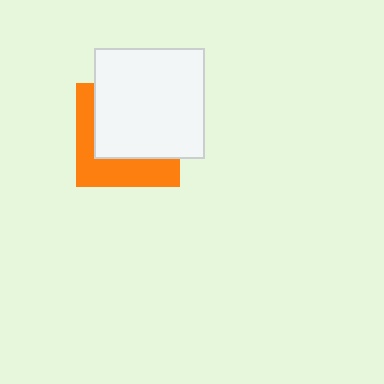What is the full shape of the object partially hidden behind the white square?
The partially hidden object is an orange square.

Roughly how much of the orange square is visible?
A small part of it is visible (roughly 40%).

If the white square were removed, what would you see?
You would see the complete orange square.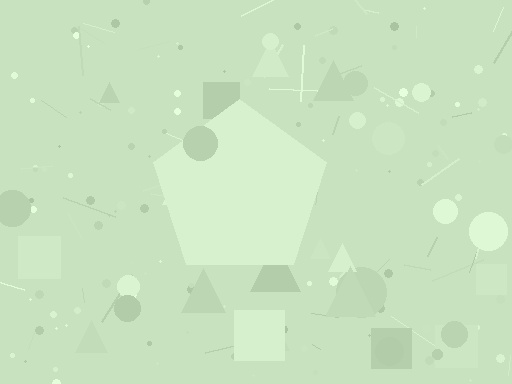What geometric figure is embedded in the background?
A pentagon is embedded in the background.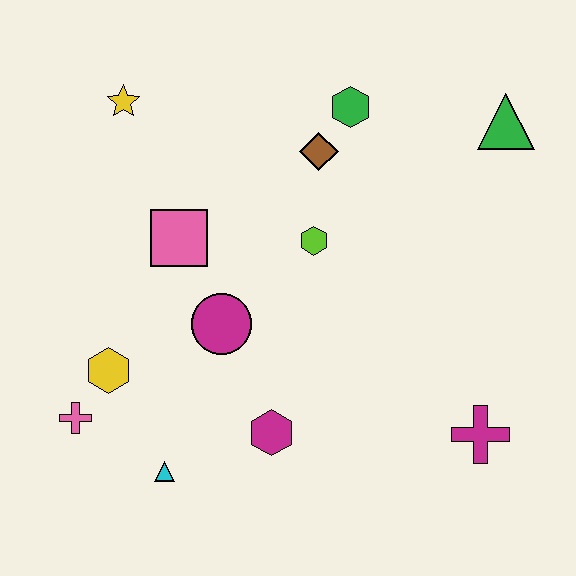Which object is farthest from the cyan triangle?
The green triangle is farthest from the cyan triangle.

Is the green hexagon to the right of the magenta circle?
Yes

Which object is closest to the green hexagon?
The brown diamond is closest to the green hexagon.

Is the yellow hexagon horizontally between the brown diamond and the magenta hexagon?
No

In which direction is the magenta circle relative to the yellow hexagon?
The magenta circle is to the right of the yellow hexagon.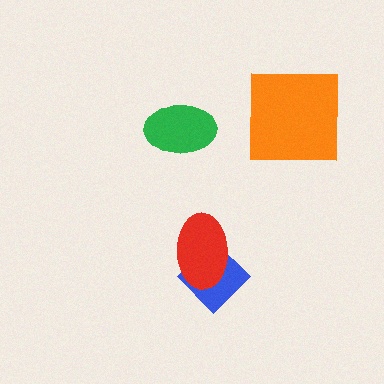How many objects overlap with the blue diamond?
1 object overlaps with the blue diamond.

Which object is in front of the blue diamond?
The red ellipse is in front of the blue diamond.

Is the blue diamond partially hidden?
Yes, it is partially covered by another shape.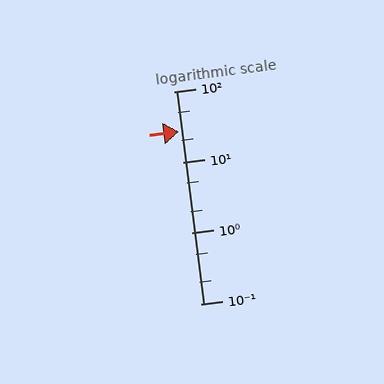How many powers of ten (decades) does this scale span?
The scale spans 3 decades, from 0.1 to 100.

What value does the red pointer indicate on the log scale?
The pointer indicates approximately 27.